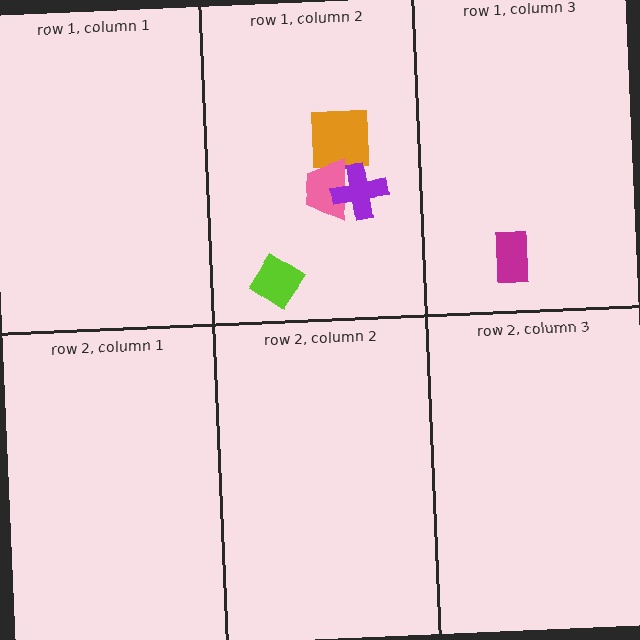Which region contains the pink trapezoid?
The row 1, column 2 region.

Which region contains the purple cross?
The row 1, column 2 region.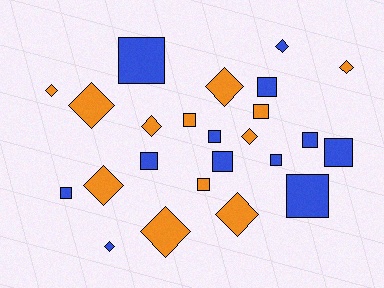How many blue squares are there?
There are 10 blue squares.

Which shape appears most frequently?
Square, with 13 objects.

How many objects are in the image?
There are 24 objects.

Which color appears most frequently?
Orange, with 12 objects.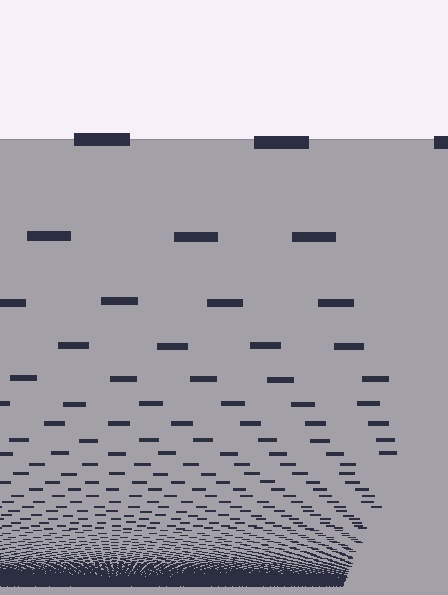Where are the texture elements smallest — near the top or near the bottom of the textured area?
Near the bottom.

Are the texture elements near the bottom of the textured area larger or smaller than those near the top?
Smaller. The gradient is inverted — elements near the bottom are smaller and denser.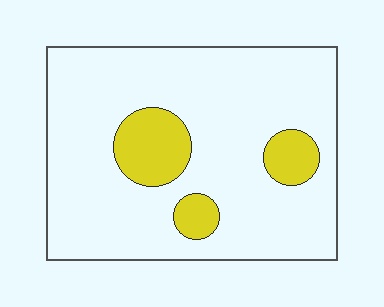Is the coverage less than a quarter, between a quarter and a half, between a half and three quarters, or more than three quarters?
Less than a quarter.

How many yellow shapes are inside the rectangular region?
3.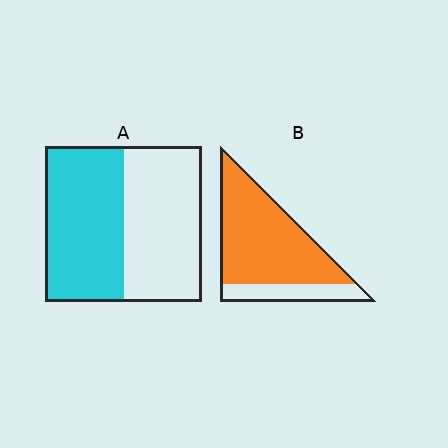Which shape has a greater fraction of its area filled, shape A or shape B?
Shape B.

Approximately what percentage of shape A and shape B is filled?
A is approximately 50% and B is approximately 80%.